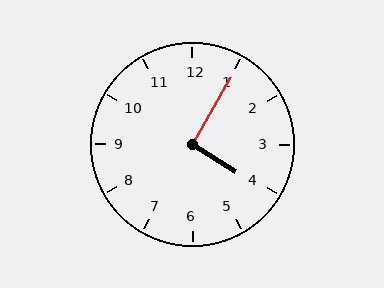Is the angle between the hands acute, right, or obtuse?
It is right.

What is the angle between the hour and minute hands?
Approximately 92 degrees.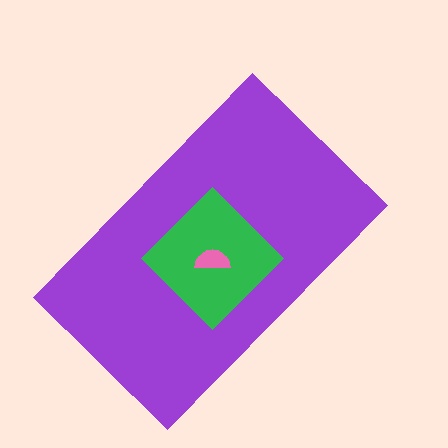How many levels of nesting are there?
3.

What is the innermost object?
The pink semicircle.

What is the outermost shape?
The purple rectangle.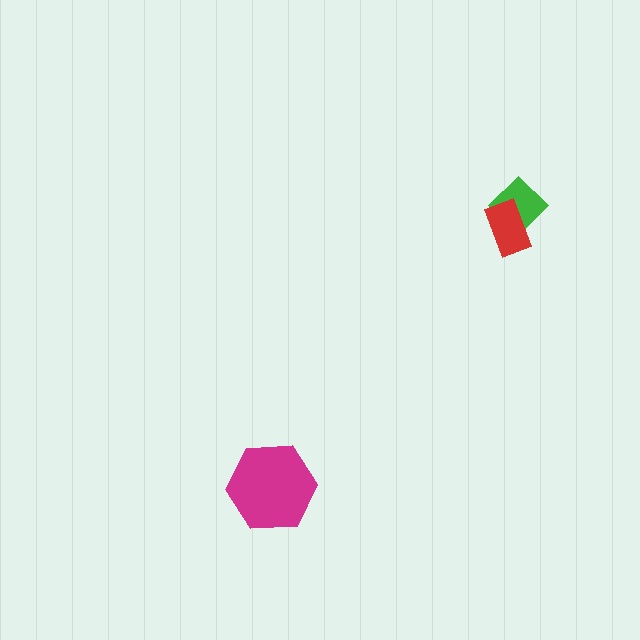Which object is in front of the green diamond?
The red rectangle is in front of the green diamond.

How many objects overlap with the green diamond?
1 object overlaps with the green diamond.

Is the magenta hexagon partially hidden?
No, no other shape covers it.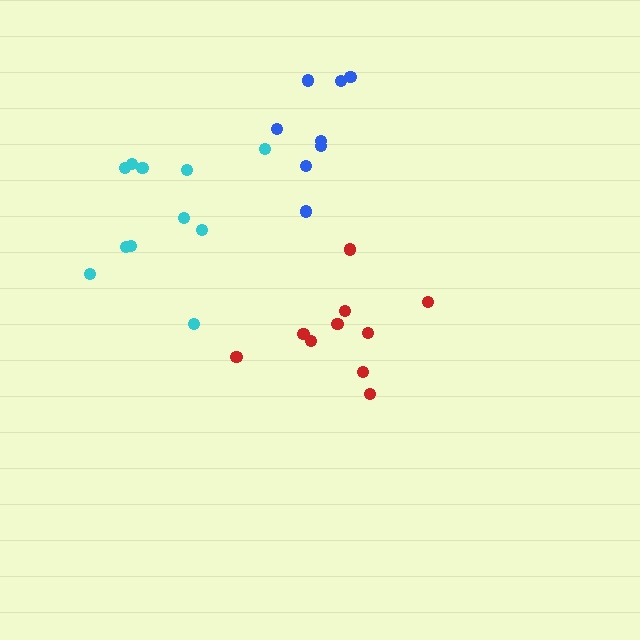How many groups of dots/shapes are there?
There are 3 groups.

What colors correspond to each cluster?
The clusters are colored: red, cyan, blue.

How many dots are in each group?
Group 1: 10 dots, Group 2: 11 dots, Group 3: 8 dots (29 total).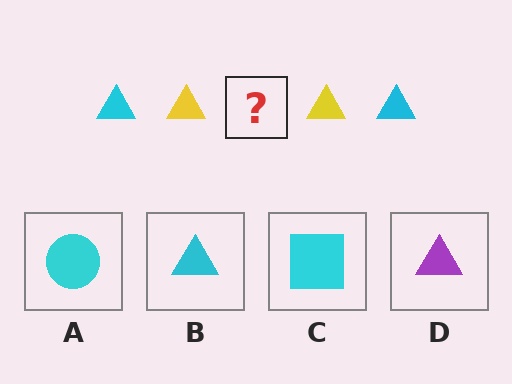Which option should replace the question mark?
Option B.